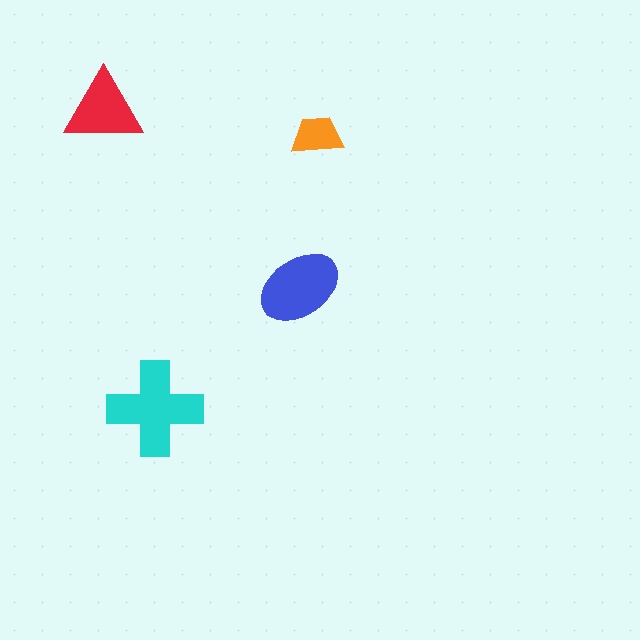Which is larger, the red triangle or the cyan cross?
The cyan cross.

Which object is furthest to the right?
The orange trapezoid is rightmost.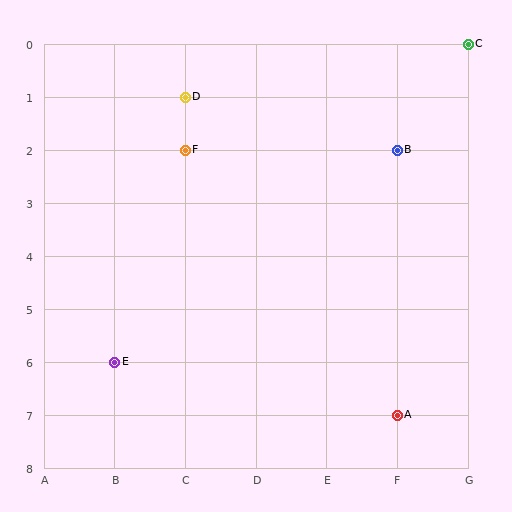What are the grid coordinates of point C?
Point C is at grid coordinates (G, 0).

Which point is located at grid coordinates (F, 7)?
Point A is at (F, 7).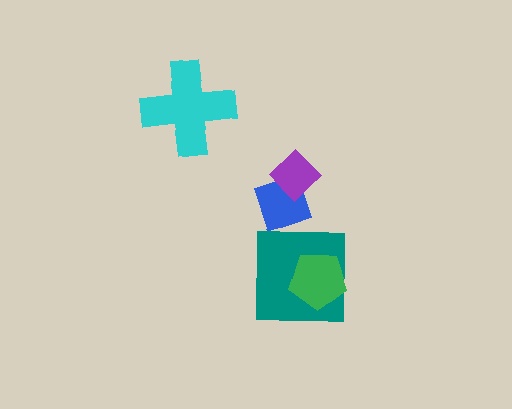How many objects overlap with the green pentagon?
1 object overlaps with the green pentagon.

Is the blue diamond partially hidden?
Yes, it is partially covered by another shape.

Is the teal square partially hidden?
Yes, it is partially covered by another shape.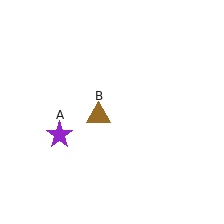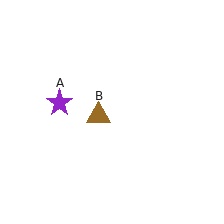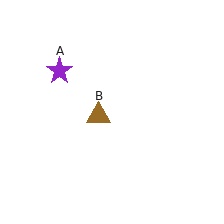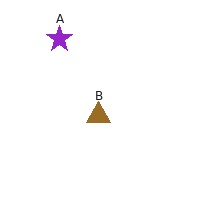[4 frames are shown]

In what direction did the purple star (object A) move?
The purple star (object A) moved up.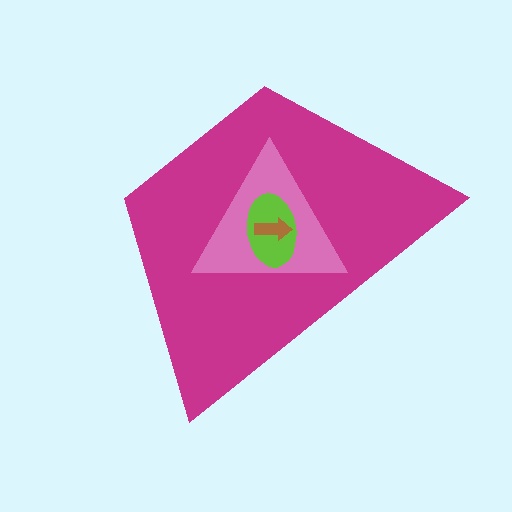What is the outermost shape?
The magenta trapezoid.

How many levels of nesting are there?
4.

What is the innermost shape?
The brown arrow.